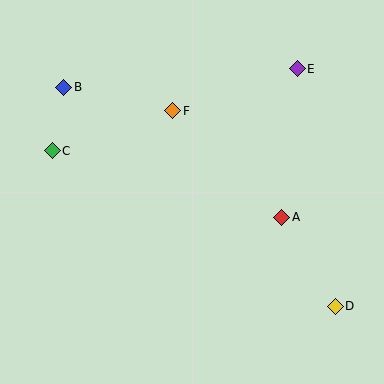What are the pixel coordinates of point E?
Point E is at (297, 69).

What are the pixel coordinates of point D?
Point D is at (335, 306).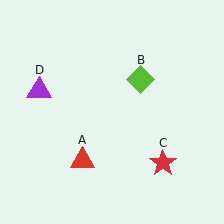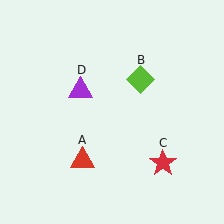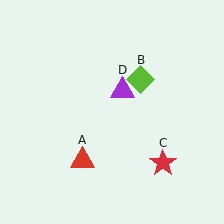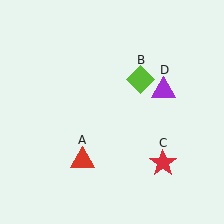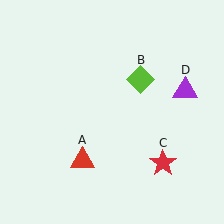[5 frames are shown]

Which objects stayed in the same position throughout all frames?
Red triangle (object A) and lime diamond (object B) and red star (object C) remained stationary.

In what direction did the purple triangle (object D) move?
The purple triangle (object D) moved right.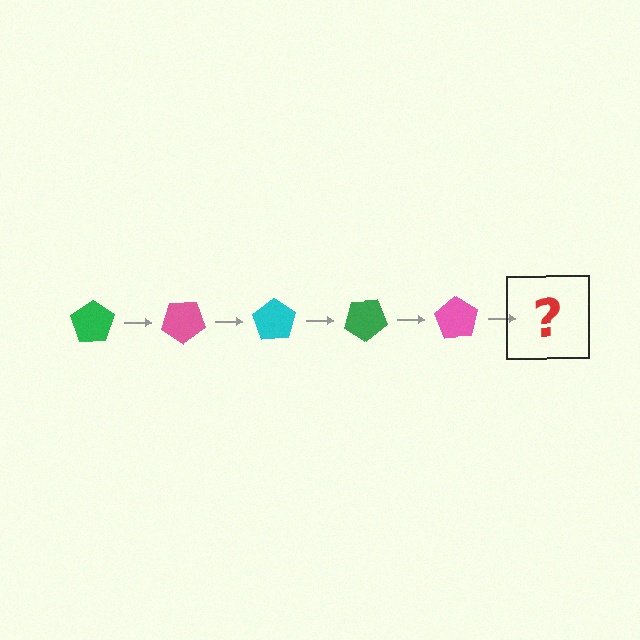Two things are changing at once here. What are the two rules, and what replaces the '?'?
The two rules are that it rotates 35 degrees each step and the color cycles through green, pink, and cyan. The '?' should be a cyan pentagon, rotated 175 degrees from the start.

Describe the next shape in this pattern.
It should be a cyan pentagon, rotated 175 degrees from the start.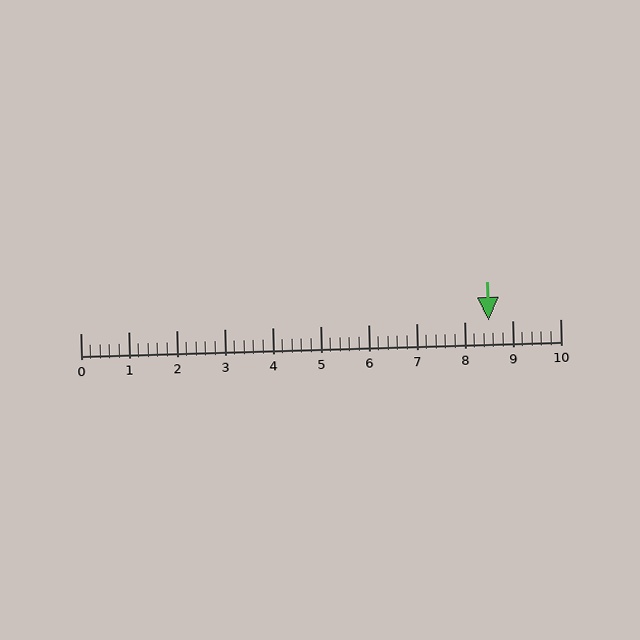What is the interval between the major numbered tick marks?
The major tick marks are spaced 1 units apart.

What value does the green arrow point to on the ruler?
The green arrow points to approximately 8.5.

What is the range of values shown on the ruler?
The ruler shows values from 0 to 10.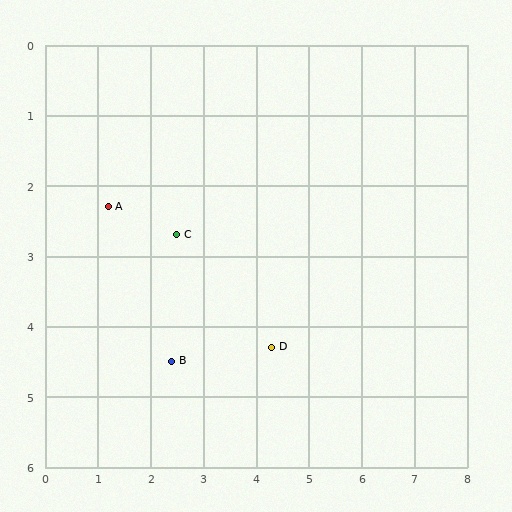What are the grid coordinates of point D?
Point D is at approximately (4.3, 4.3).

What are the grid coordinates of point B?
Point B is at approximately (2.4, 4.5).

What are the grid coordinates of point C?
Point C is at approximately (2.5, 2.7).